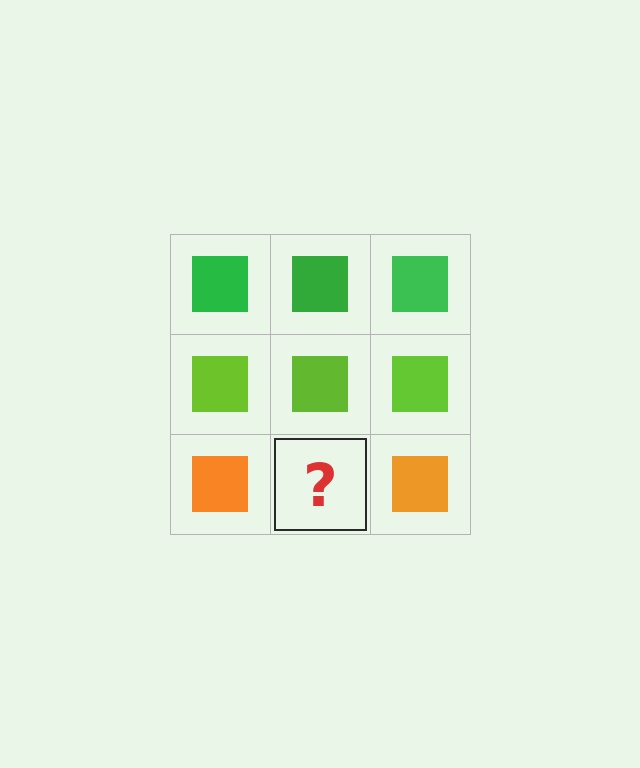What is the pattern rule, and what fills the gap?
The rule is that each row has a consistent color. The gap should be filled with an orange square.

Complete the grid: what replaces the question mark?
The question mark should be replaced with an orange square.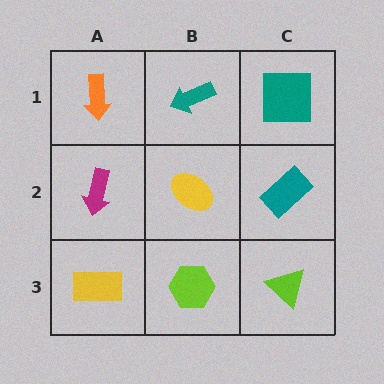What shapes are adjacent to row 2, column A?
An orange arrow (row 1, column A), a yellow rectangle (row 3, column A), a yellow ellipse (row 2, column B).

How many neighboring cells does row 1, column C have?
2.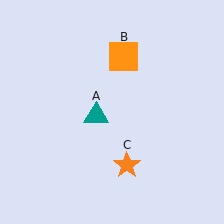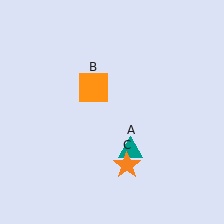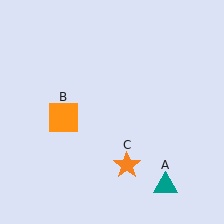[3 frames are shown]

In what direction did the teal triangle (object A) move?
The teal triangle (object A) moved down and to the right.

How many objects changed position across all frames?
2 objects changed position: teal triangle (object A), orange square (object B).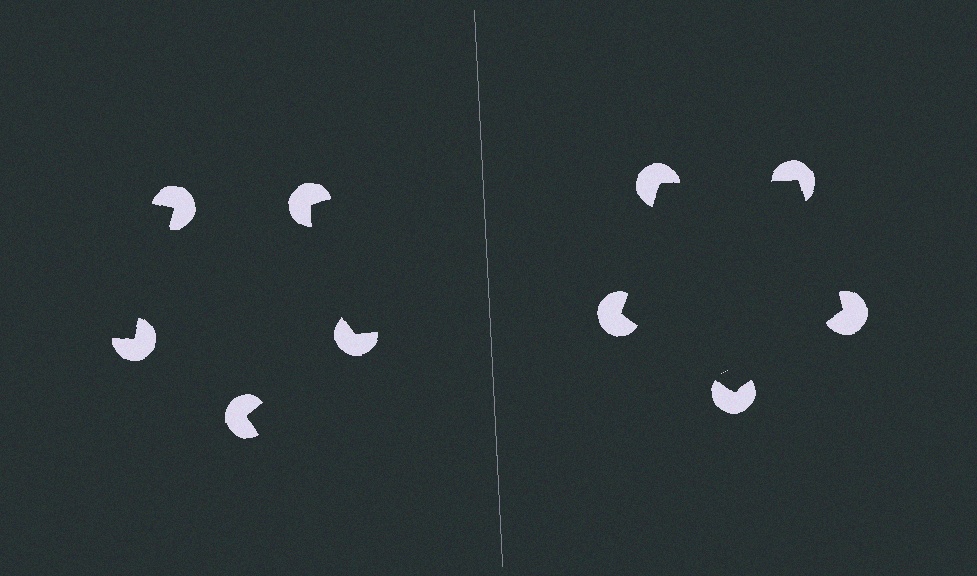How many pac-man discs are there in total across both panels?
10 — 5 on each side.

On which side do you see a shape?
An illusory pentagon appears on the right side. On the left side the wedge cuts are rotated, so no coherent shape forms.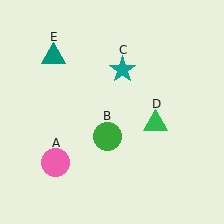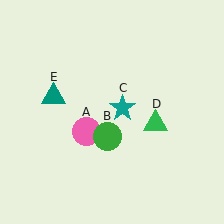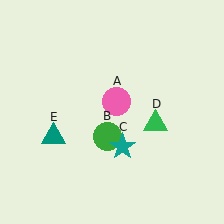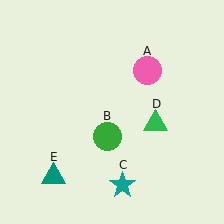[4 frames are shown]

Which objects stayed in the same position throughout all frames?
Green circle (object B) and green triangle (object D) remained stationary.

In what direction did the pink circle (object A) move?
The pink circle (object A) moved up and to the right.